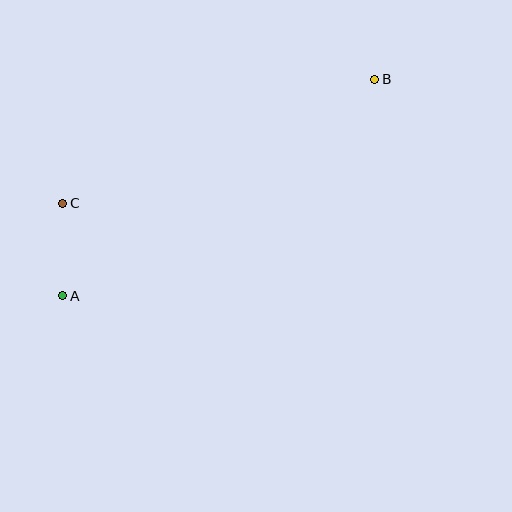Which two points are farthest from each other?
Points A and B are farthest from each other.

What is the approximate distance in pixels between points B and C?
The distance between B and C is approximately 335 pixels.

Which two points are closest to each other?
Points A and C are closest to each other.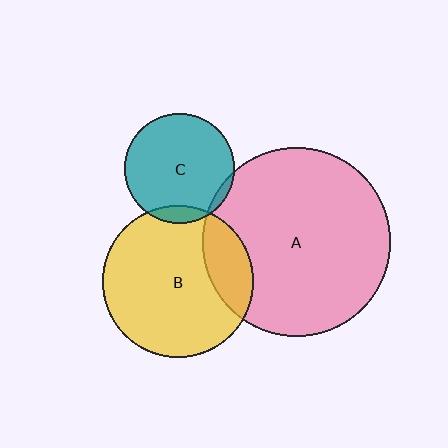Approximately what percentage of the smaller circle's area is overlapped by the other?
Approximately 10%.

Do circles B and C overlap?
Yes.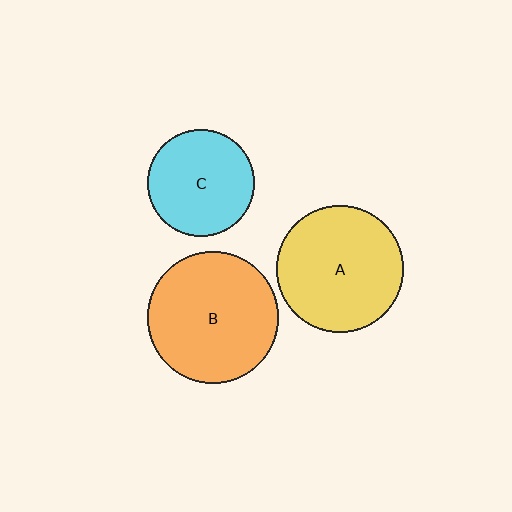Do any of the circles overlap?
No, none of the circles overlap.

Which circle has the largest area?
Circle B (orange).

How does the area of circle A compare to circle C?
Approximately 1.4 times.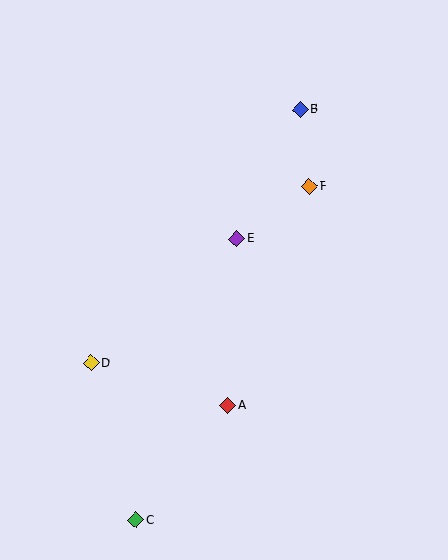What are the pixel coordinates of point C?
Point C is at (136, 520).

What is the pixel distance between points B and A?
The distance between B and A is 305 pixels.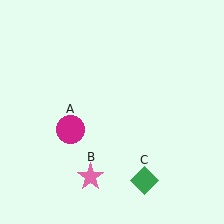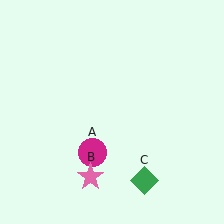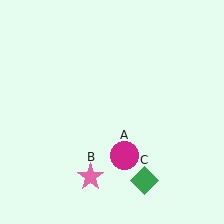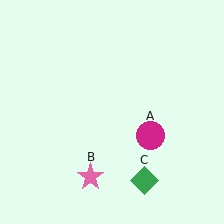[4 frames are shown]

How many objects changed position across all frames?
1 object changed position: magenta circle (object A).